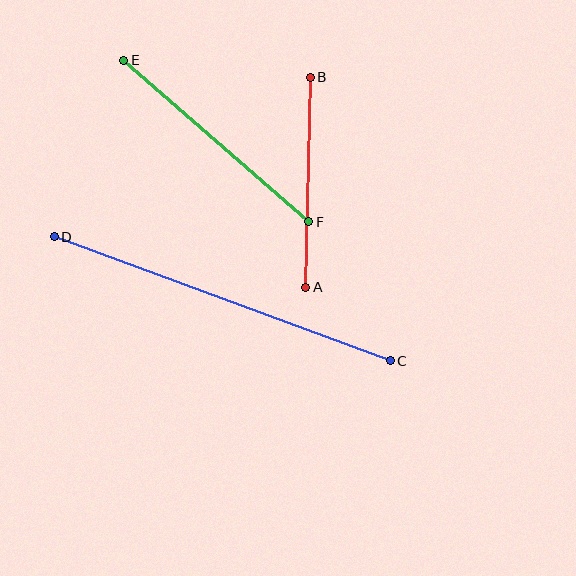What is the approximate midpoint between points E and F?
The midpoint is at approximately (216, 141) pixels.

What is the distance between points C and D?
The distance is approximately 359 pixels.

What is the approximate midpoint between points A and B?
The midpoint is at approximately (308, 182) pixels.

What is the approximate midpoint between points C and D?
The midpoint is at approximately (222, 299) pixels.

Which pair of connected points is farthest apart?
Points C and D are farthest apart.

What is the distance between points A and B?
The distance is approximately 210 pixels.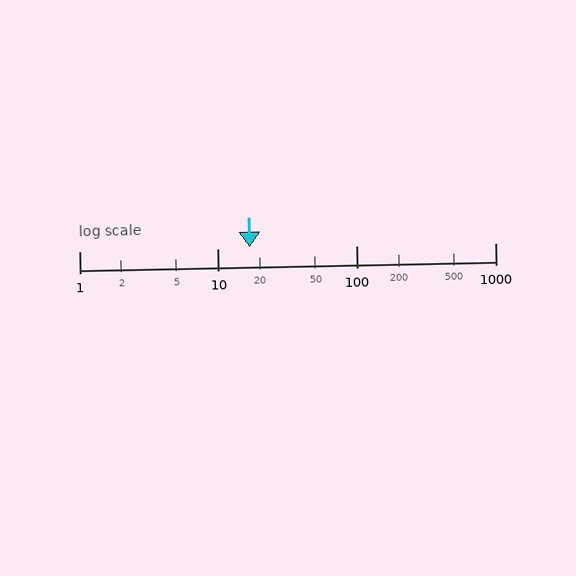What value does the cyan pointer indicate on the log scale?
The pointer indicates approximately 17.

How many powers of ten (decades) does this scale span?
The scale spans 3 decades, from 1 to 1000.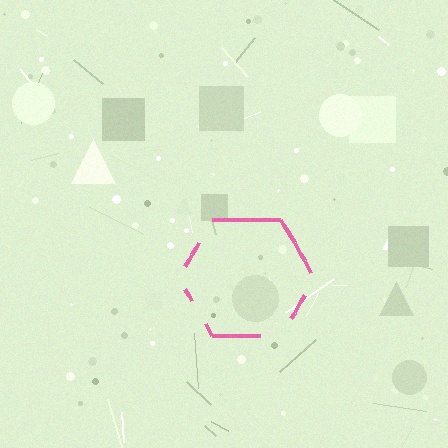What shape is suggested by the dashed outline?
The dashed outline suggests a hexagon.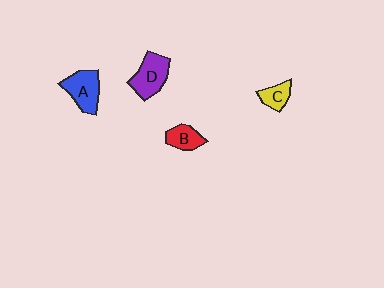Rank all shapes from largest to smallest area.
From largest to smallest: D (purple), A (blue), B (red), C (yellow).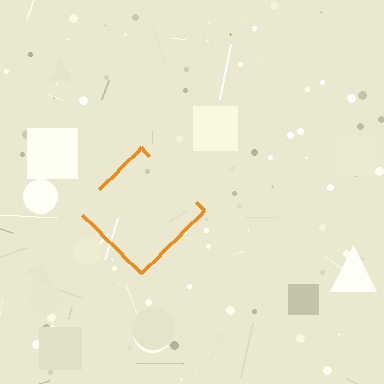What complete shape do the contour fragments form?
The contour fragments form a diamond.